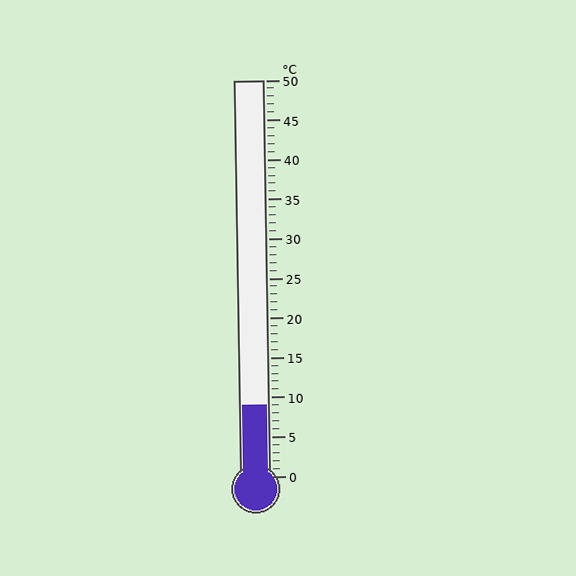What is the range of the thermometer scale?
The thermometer scale ranges from 0°C to 50°C.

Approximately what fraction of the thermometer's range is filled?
The thermometer is filled to approximately 20% of its range.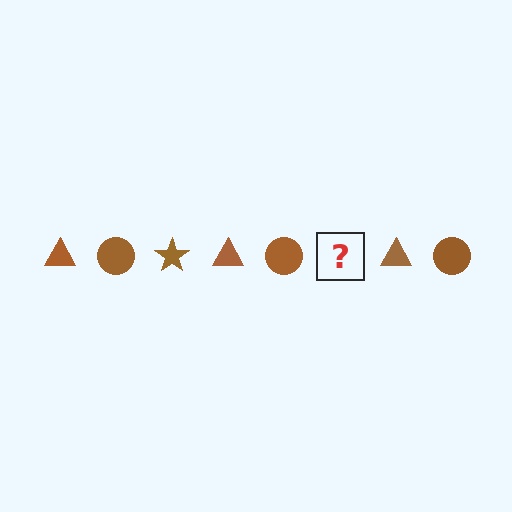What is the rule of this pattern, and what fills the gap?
The rule is that the pattern cycles through triangle, circle, star shapes in brown. The gap should be filled with a brown star.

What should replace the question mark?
The question mark should be replaced with a brown star.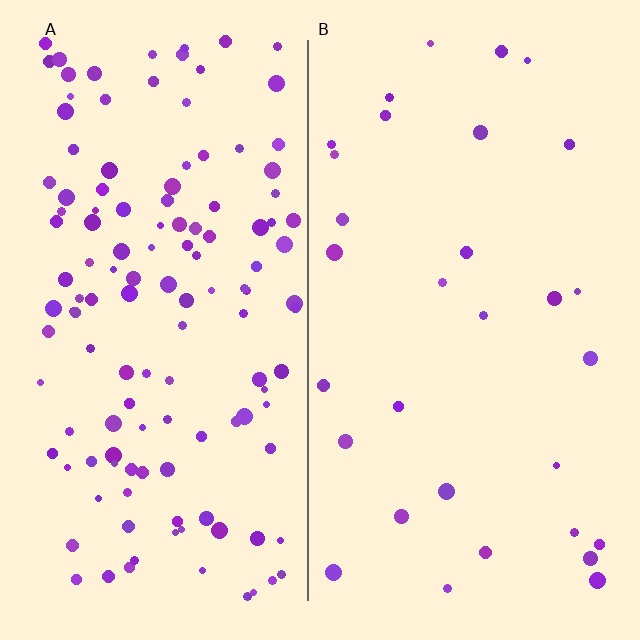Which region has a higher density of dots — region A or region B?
A (the left).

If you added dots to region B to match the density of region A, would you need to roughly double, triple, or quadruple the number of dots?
Approximately quadruple.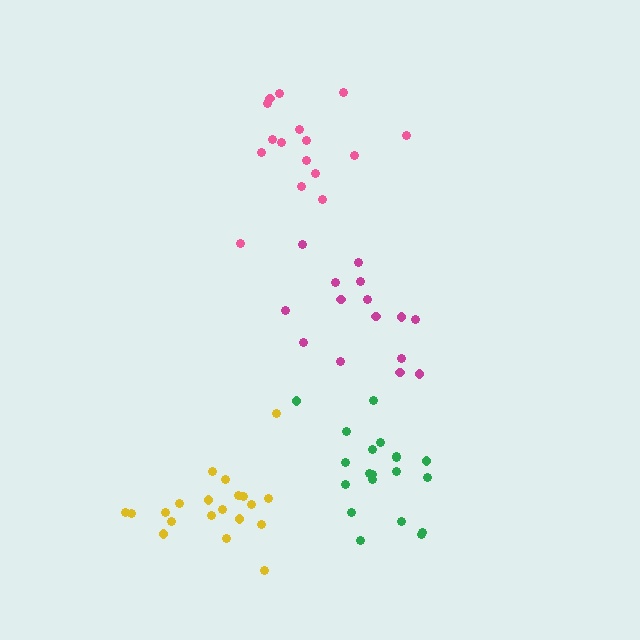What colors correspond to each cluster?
The clusters are colored: pink, green, magenta, yellow.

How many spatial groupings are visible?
There are 4 spatial groupings.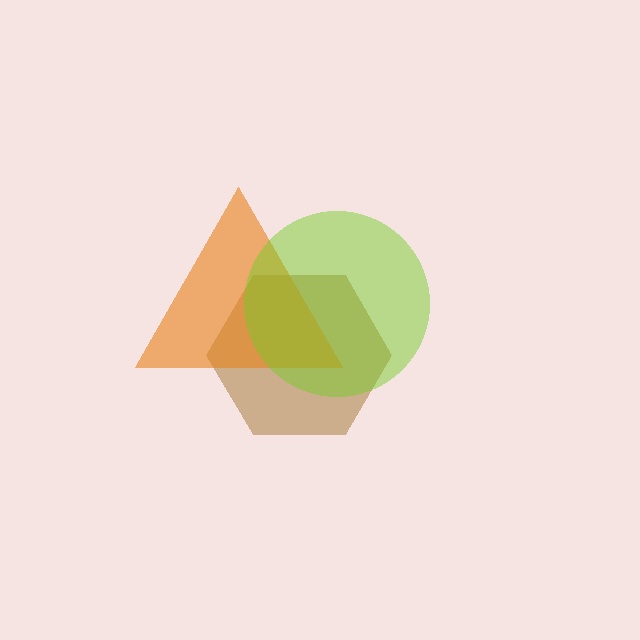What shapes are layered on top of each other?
The layered shapes are: a brown hexagon, an orange triangle, a lime circle.